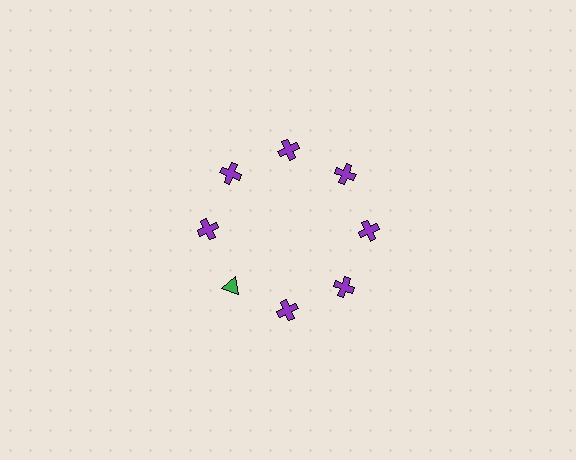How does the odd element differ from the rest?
It differs in both color (green instead of purple) and shape (triangle instead of cross).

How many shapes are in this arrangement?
There are 8 shapes arranged in a ring pattern.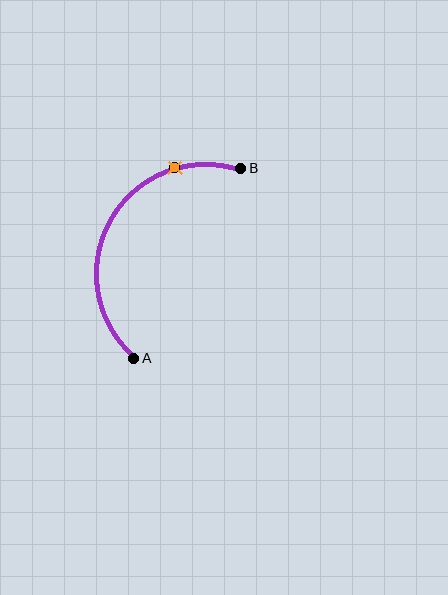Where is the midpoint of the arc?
The arc midpoint is the point on the curve farthest from the straight line joining A and B. It sits to the left of that line.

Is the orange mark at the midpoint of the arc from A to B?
No. The orange mark lies on the arc but is closer to endpoint B. The arc midpoint would be at the point on the curve equidistant along the arc from both A and B.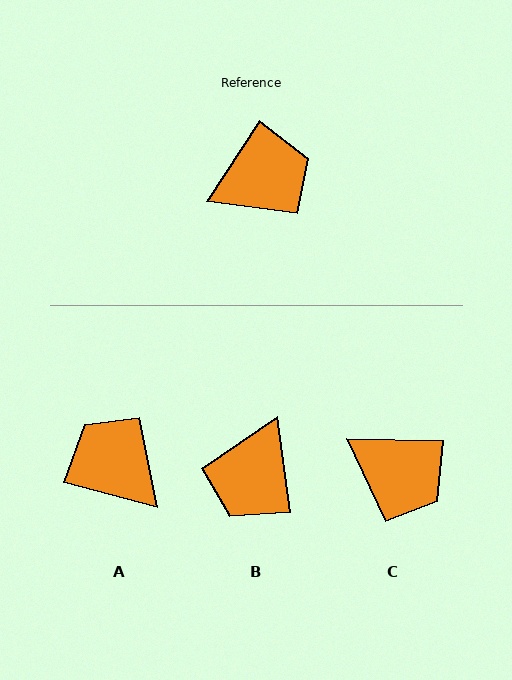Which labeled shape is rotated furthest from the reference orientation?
B, about 139 degrees away.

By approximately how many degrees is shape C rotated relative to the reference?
Approximately 58 degrees clockwise.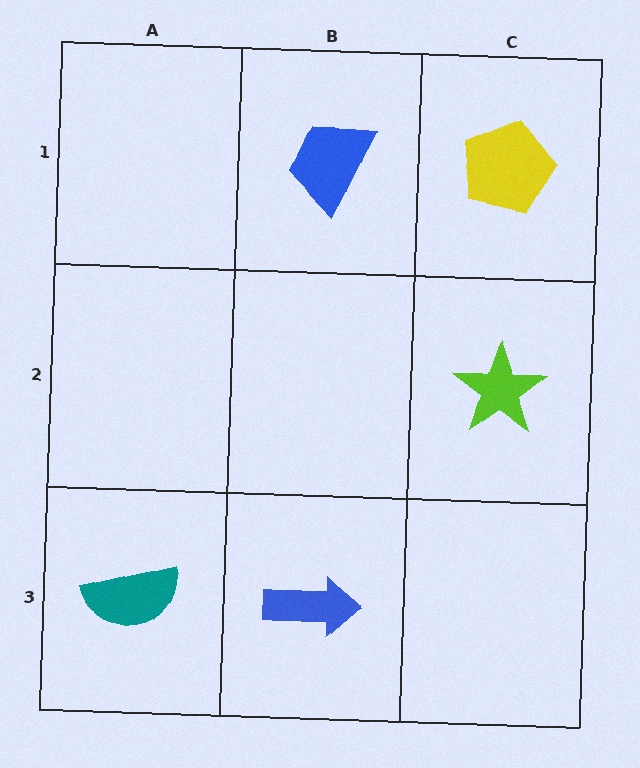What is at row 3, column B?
A blue arrow.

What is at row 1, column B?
A blue trapezoid.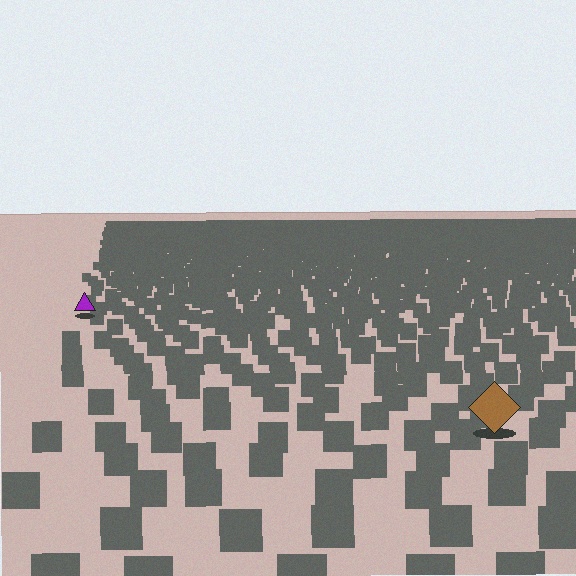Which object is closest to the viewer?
The brown diamond is closest. The texture marks near it are larger and more spread out.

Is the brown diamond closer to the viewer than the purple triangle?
Yes. The brown diamond is closer — you can tell from the texture gradient: the ground texture is coarser near it.